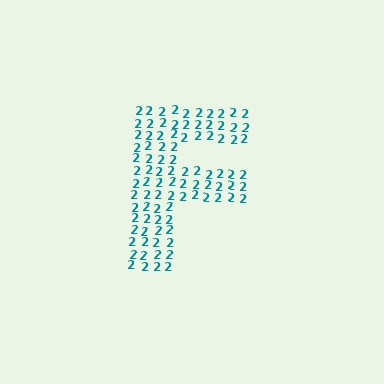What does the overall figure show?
The overall figure shows the letter F.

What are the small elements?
The small elements are digit 2's.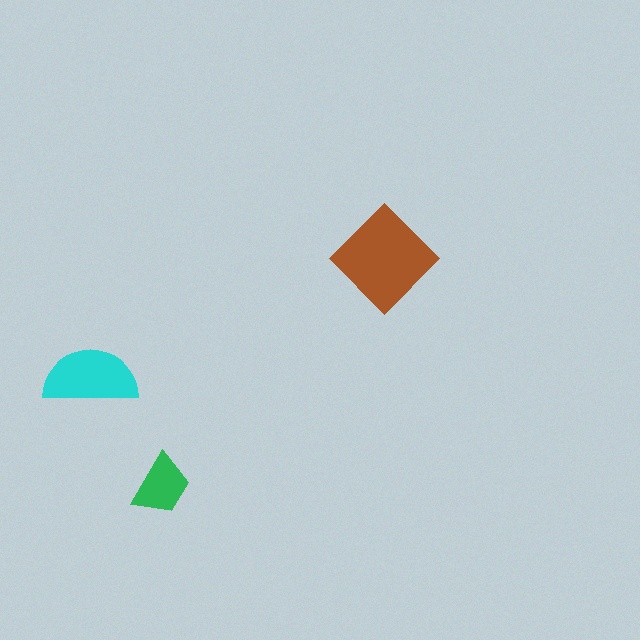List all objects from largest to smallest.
The brown diamond, the cyan semicircle, the green trapezoid.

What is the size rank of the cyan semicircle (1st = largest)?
2nd.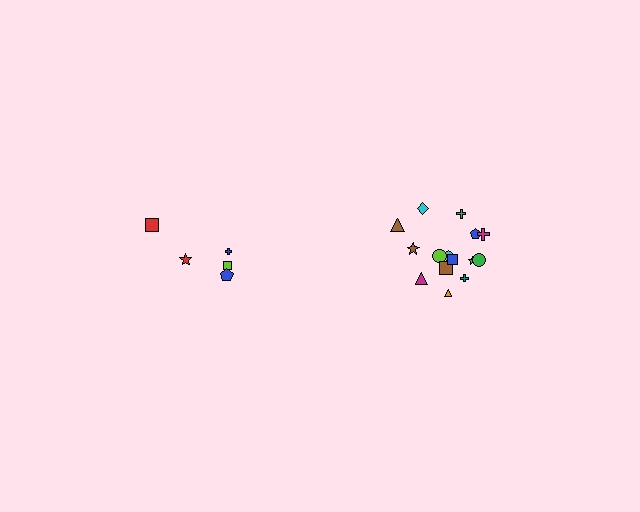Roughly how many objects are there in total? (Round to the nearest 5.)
Roughly 20 objects in total.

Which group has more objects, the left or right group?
The right group.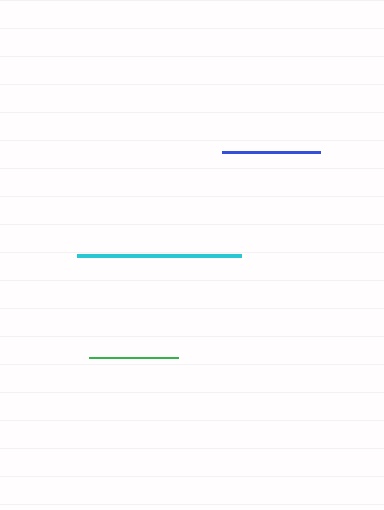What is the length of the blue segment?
The blue segment is approximately 98 pixels long.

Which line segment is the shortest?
The green line is the shortest at approximately 89 pixels.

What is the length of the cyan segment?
The cyan segment is approximately 164 pixels long.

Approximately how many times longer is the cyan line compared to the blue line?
The cyan line is approximately 1.7 times the length of the blue line.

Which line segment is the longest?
The cyan line is the longest at approximately 164 pixels.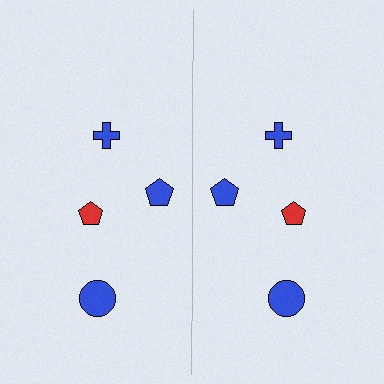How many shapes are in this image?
There are 8 shapes in this image.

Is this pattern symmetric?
Yes, this pattern has bilateral (reflection) symmetry.